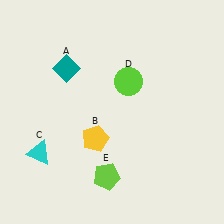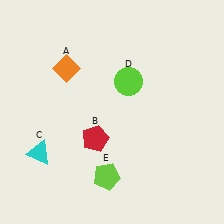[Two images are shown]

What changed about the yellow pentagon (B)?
In Image 1, B is yellow. In Image 2, it changed to red.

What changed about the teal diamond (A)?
In Image 1, A is teal. In Image 2, it changed to orange.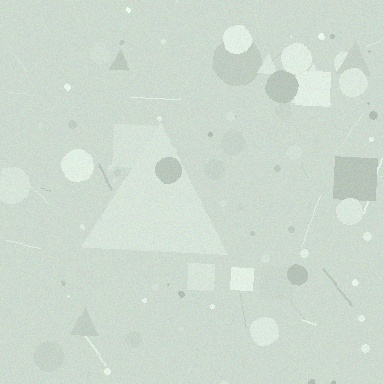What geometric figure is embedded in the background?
A triangle is embedded in the background.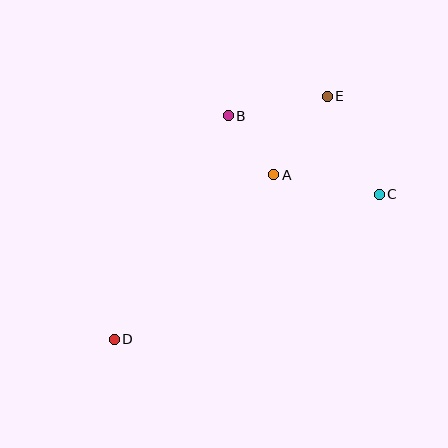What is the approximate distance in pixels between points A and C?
The distance between A and C is approximately 107 pixels.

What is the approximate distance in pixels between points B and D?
The distance between B and D is approximately 251 pixels.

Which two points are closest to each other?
Points A and B are closest to each other.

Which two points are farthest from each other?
Points D and E are farthest from each other.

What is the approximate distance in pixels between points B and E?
The distance between B and E is approximately 101 pixels.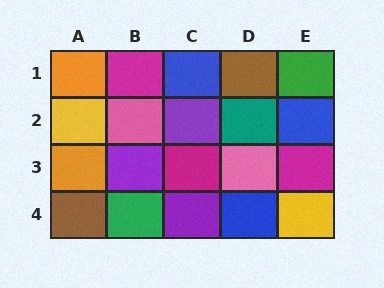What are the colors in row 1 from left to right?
Orange, magenta, blue, brown, green.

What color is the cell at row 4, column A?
Brown.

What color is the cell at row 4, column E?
Yellow.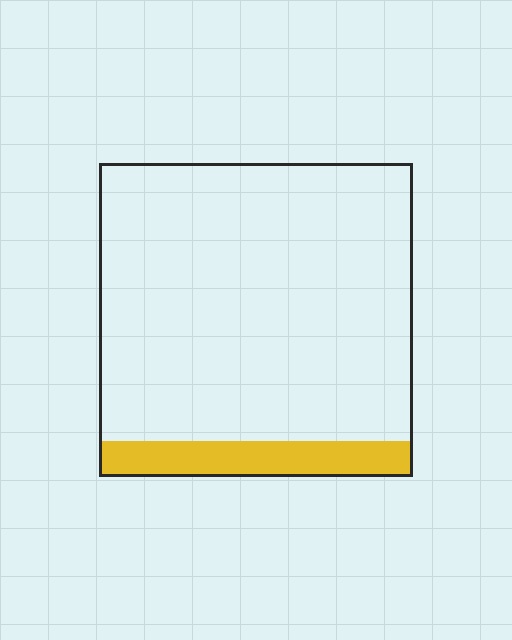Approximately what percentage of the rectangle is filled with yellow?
Approximately 10%.